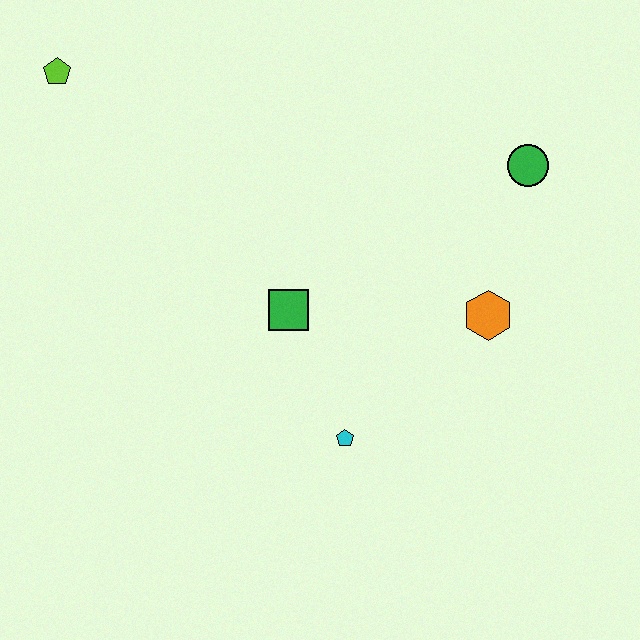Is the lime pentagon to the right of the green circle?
No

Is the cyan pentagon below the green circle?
Yes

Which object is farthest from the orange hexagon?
The lime pentagon is farthest from the orange hexagon.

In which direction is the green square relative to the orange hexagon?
The green square is to the left of the orange hexagon.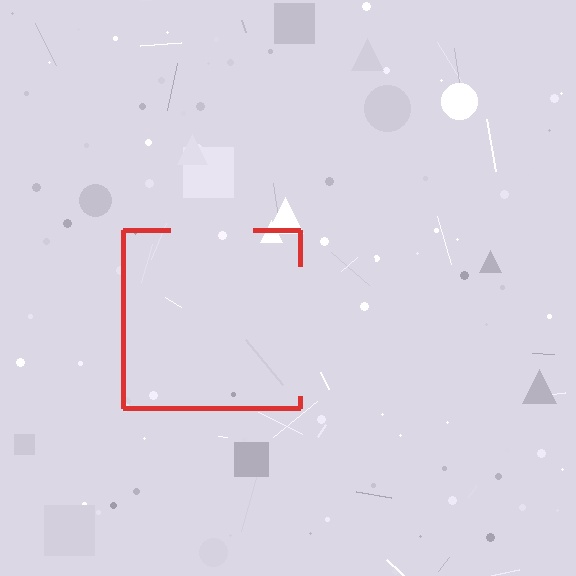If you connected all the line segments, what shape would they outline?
They would outline a square.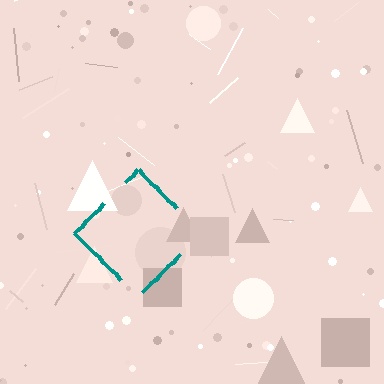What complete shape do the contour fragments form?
The contour fragments form a diamond.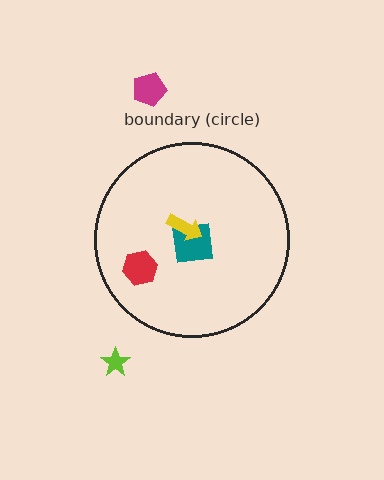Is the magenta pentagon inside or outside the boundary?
Outside.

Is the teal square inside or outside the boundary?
Inside.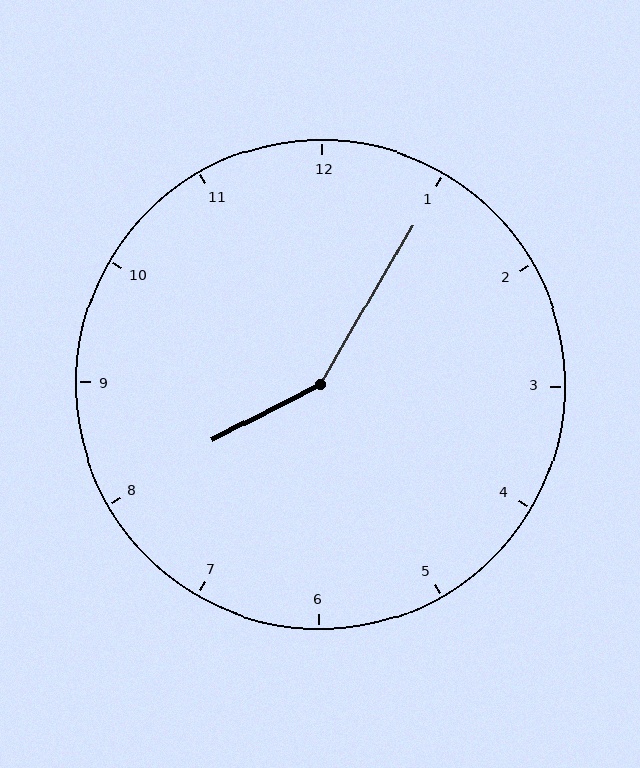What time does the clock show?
8:05.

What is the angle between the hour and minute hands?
Approximately 148 degrees.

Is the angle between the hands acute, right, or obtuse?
It is obtuse.